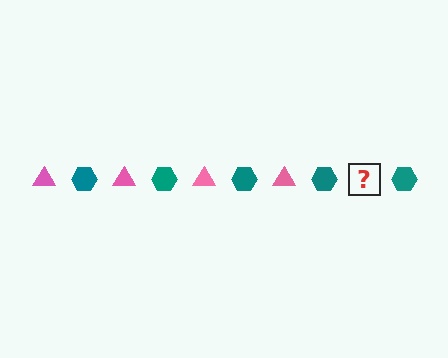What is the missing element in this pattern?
The missing element is a pink triangle.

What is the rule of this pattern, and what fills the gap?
The rule is that the pattern alternates between pink triangle and teal hexagon. The gap should be filled with a pink triangle.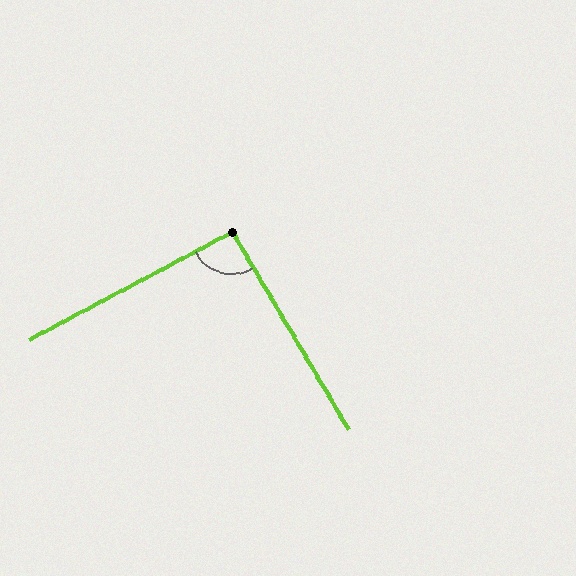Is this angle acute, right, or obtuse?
It is approximately a right angle.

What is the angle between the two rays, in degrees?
Approximately 93 degrees.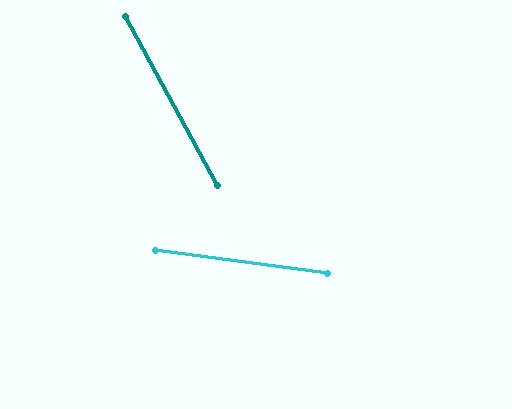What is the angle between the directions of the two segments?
Approximately 54 degrees.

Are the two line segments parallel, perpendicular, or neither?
Neither parallel nor perpendicular — they differ by about 54°.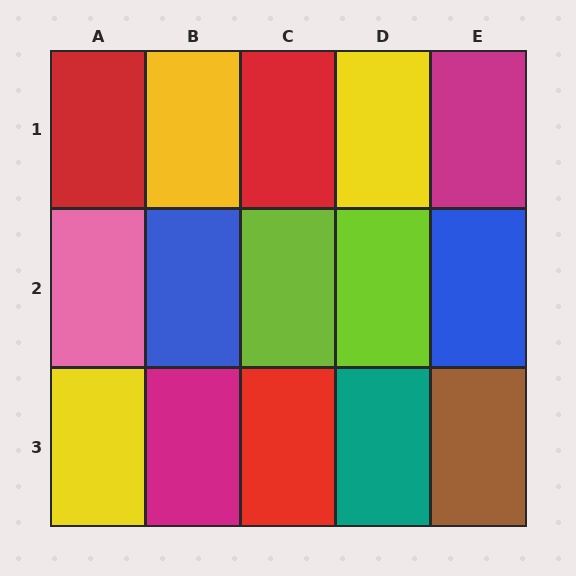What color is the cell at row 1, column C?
Red.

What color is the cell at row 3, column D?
Teal.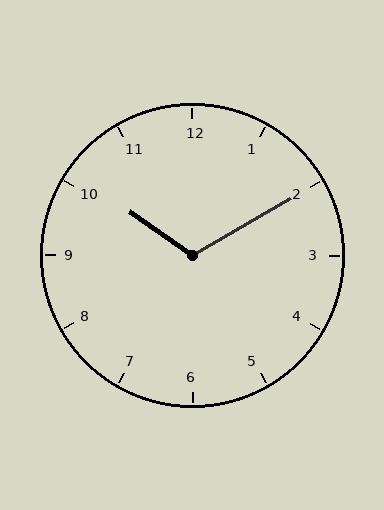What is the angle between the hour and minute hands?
Approximately 115 degrees.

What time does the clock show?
10:10.